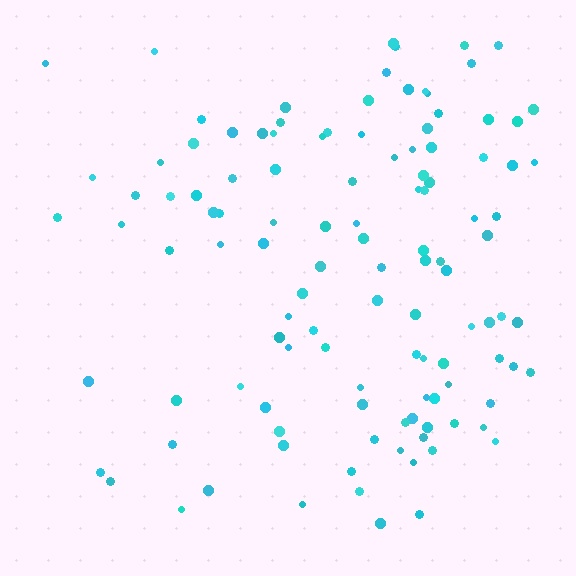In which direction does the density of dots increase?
From left to right, with the right side densest.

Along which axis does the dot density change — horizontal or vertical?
Horizontal.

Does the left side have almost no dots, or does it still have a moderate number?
Still a moderate number, just noticeably fewer than the right.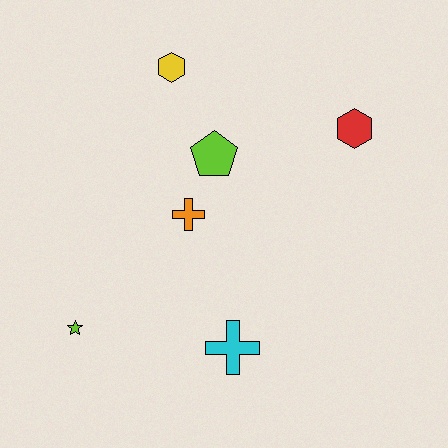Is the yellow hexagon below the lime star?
No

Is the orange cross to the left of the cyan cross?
Yes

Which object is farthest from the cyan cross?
The yellow hexagon is farthest from the cyan cross.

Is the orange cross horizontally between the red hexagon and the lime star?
Yes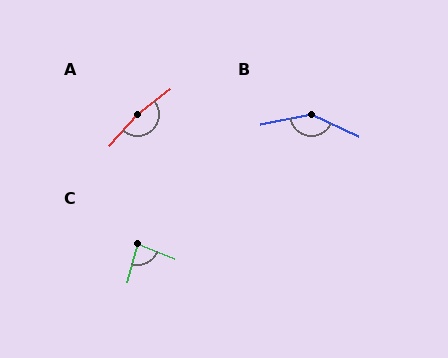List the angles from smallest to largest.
C (84°), B (145°), A (169°).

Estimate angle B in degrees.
Approximately 145 degrees.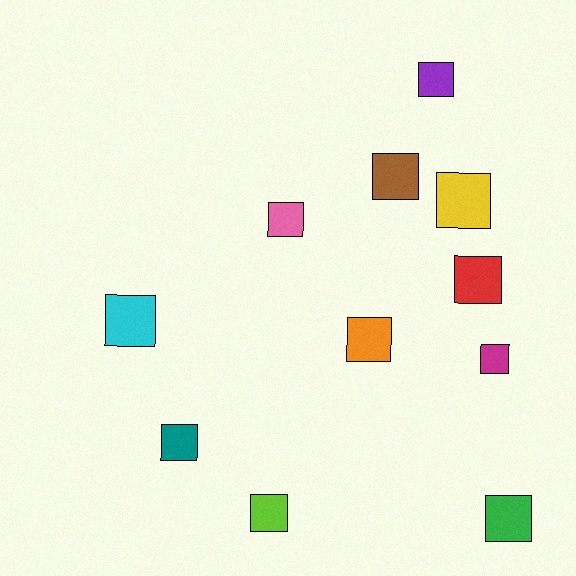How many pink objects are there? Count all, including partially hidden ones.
There is 1 pink object.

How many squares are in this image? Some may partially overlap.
There are 11 squares.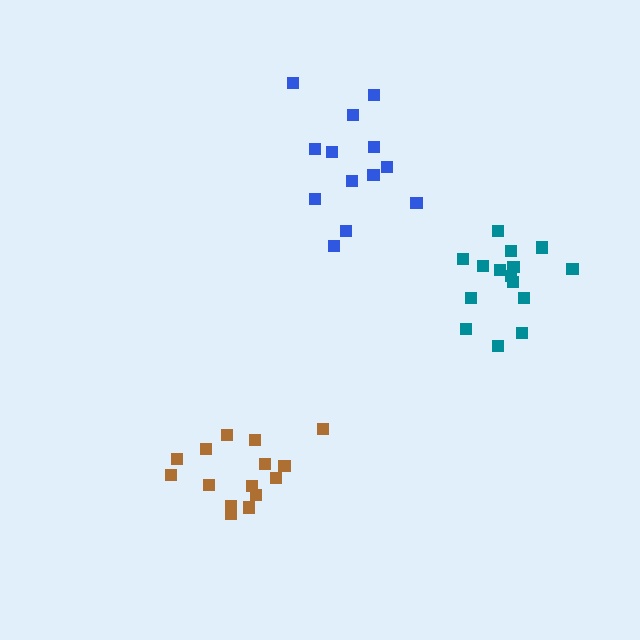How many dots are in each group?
Group 1: 15 dots, Group 2: 15 dots, Group 3: 13 dots (43 total).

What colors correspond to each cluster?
The clusters are colored: teal, brown, blue.